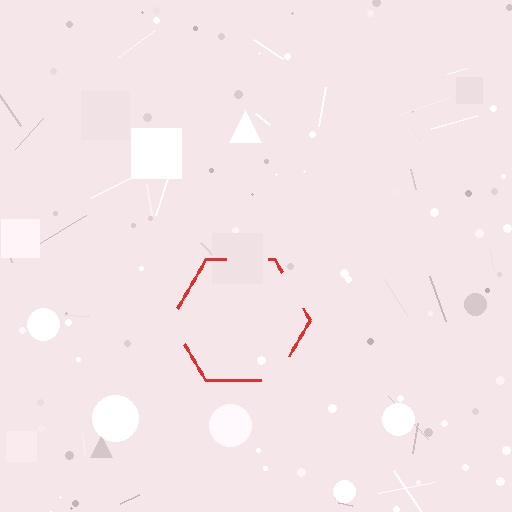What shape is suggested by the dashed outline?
The dashed outline suggests a hexagon.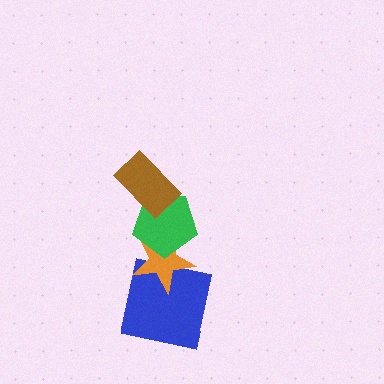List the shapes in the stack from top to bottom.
From top to bottom: the brown rectangle, the green pentagon, the orange star, the blue square.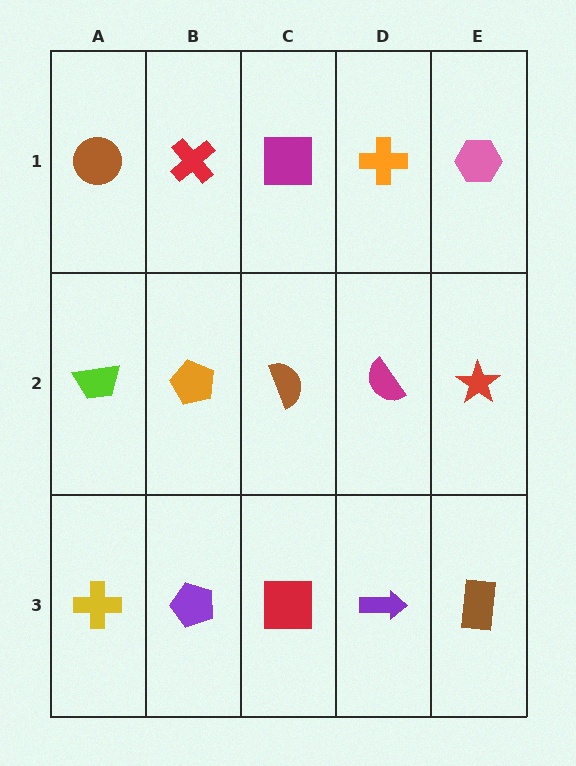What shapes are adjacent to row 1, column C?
A brown semicircle (row 2, column C), a red cross (row 1, column B), an orange cross (row 1, column D).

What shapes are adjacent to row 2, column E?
A pink hexagon (row 1, column E), a brown rectangle (row 3, column E), a magenta semicircle (row 2, column D).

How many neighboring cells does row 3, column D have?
3.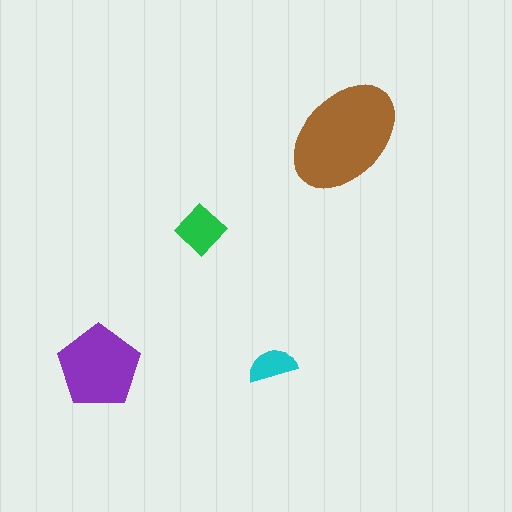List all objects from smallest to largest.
The cyan semicircle, the green diamond, the purple pentagon, the brown ellipse.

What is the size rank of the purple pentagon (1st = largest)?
2nd.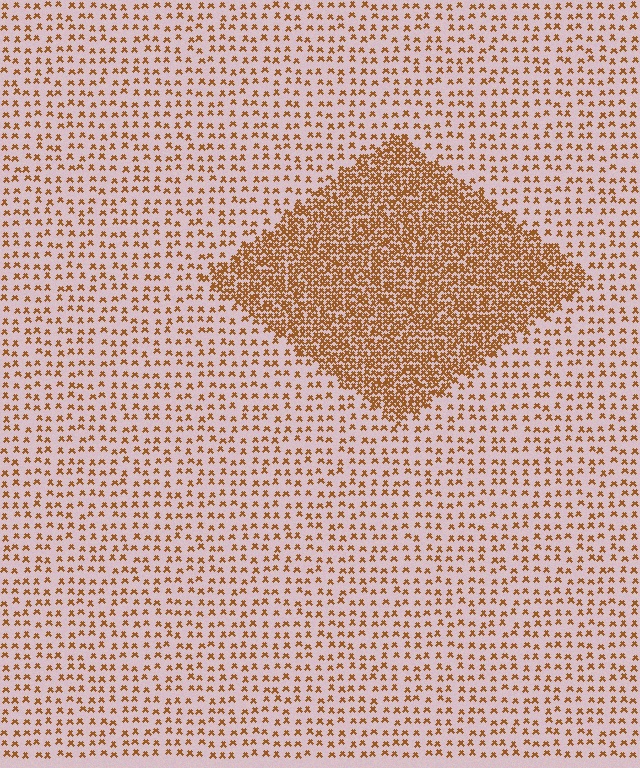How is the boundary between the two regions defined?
The boundary is defined by a change in element density (approximately 2.9x ratio). All elements are the same color, size, and shape.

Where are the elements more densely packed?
The elements are more densely packed inside the diamond boundary.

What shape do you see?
I see a diamond.